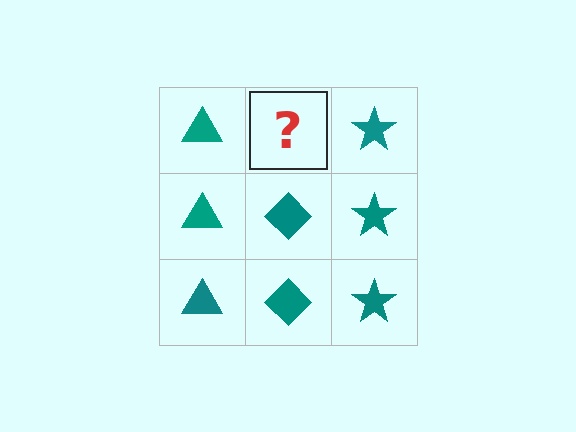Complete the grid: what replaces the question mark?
The question mark should be replaced with a teal diamond.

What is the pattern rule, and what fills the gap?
The rule is that each column has a consistent shape. The gap should be filled with a teal diamond.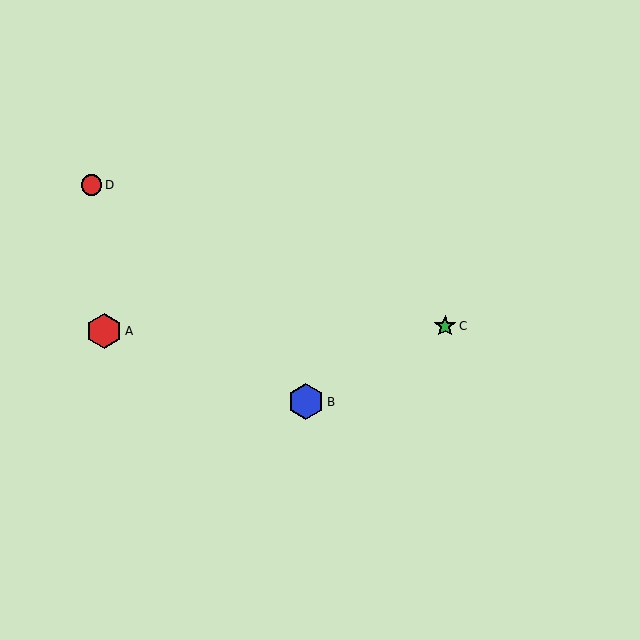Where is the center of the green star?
The center of the green star is at (445, 326).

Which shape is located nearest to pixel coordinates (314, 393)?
The blue hexagon (labeled B) at (306, 402) is nearest to that location.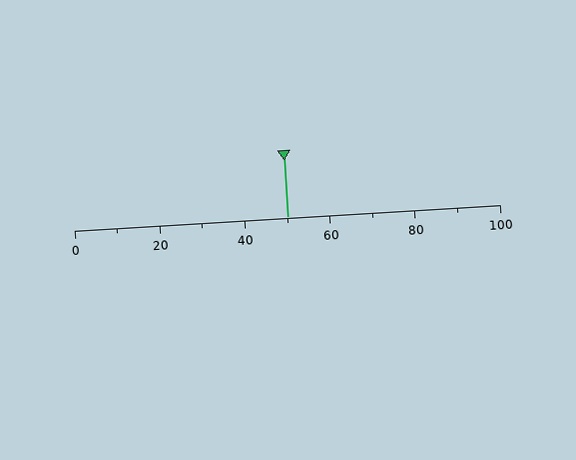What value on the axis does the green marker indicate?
The marker indicates approximately 50.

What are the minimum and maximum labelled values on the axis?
The axis runs from 0 to 100.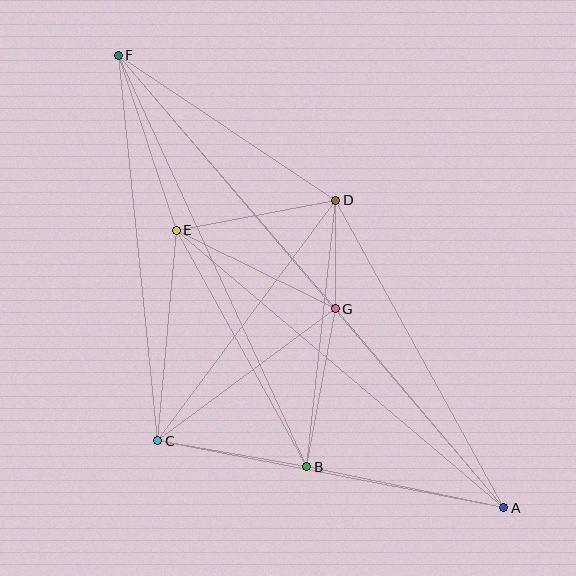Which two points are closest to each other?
Points D and G are closest to each other.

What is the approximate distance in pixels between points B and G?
The distance between B and G is approximately 161 pixels.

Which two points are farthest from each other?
Points A and F are farthest from each other.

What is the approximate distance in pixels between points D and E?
The distance between D and E is approximately 162 pixels.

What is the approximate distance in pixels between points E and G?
The distance between E and G is approximately 177 pixels.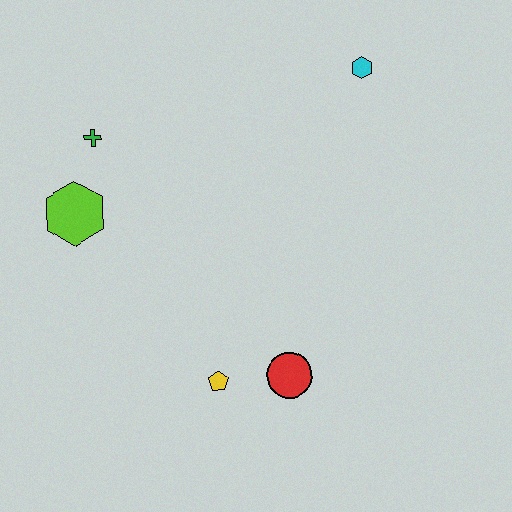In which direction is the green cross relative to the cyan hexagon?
The green cross is to the left of the cyan hexagon.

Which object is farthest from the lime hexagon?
The cyan hexagon is farthest from the lime hexagon.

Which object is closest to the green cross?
The lime hexagon is closest to the green cross.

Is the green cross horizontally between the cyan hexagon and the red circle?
No